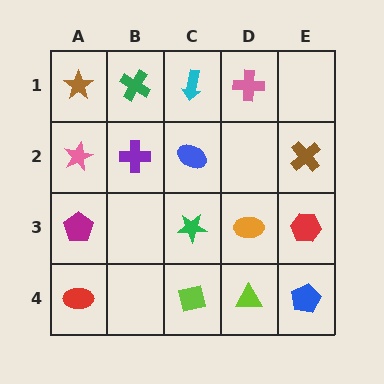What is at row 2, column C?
A blue ellipse.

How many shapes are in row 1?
4 shapes.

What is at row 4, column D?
A lime triangle.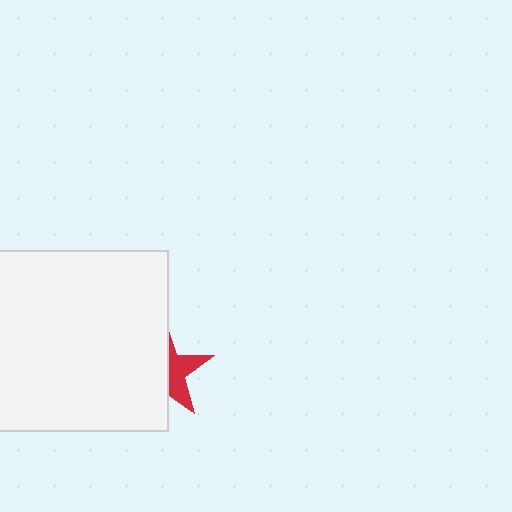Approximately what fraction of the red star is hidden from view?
Roughly 61% of the red star is hidden behind the white square.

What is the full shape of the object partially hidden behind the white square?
The partially hidden object is a red star.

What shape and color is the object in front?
The object in front is a white square.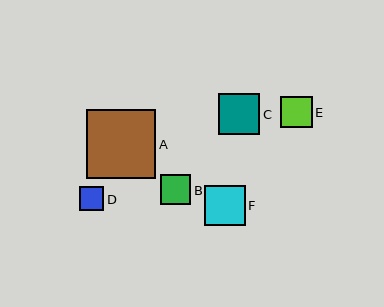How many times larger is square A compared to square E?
Square A is approximately 2.2 times the size of square E.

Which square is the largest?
Square A is the largest with a size of approximately 69 pixels.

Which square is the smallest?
Square D is the smallest with a size of approximately 24 pixels.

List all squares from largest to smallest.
From largest to smallest: A, C, F, E, B, D.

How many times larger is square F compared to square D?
Square F is approximately 1.7 times the size of square D.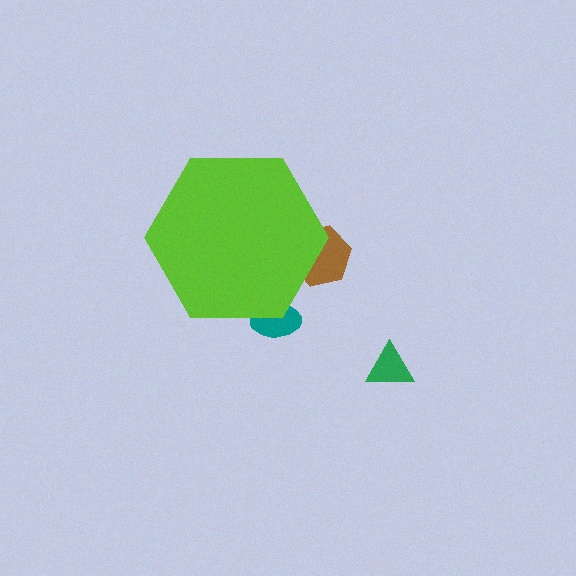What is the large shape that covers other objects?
A lime hexagon.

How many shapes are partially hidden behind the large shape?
2 shapes are partially hidden.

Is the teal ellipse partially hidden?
Yes, the teal ellipse is partially hidden behind the lime hexagon.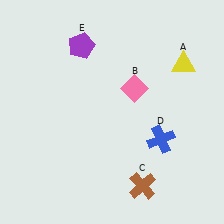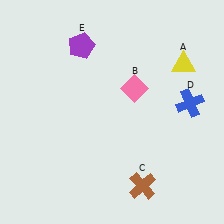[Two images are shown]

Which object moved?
The blue cross (D) moved up.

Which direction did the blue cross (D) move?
The blue cross (D) moved up.